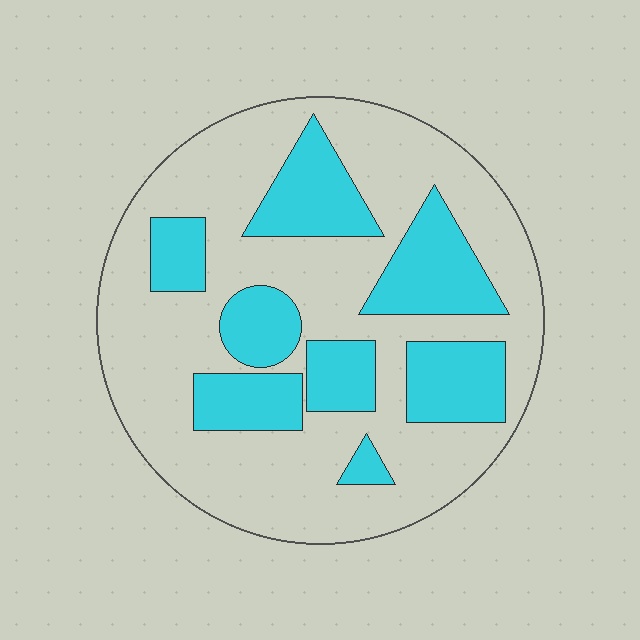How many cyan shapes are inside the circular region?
8.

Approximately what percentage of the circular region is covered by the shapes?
Approximately 30%.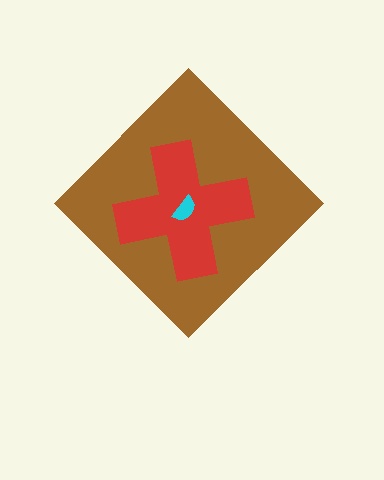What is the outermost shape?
The brown diamond.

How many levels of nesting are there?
3.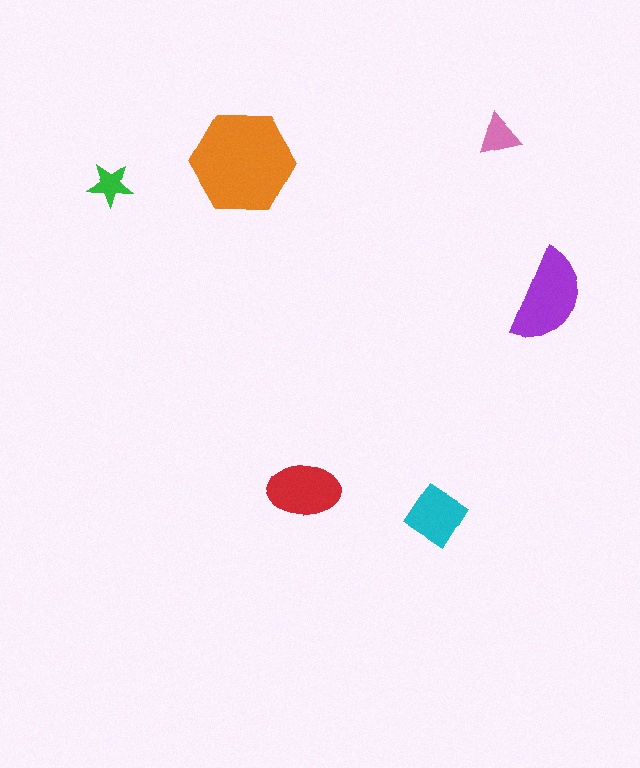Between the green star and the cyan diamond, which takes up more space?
The cyan diamond.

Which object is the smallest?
The green star.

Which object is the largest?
The orange hexagon.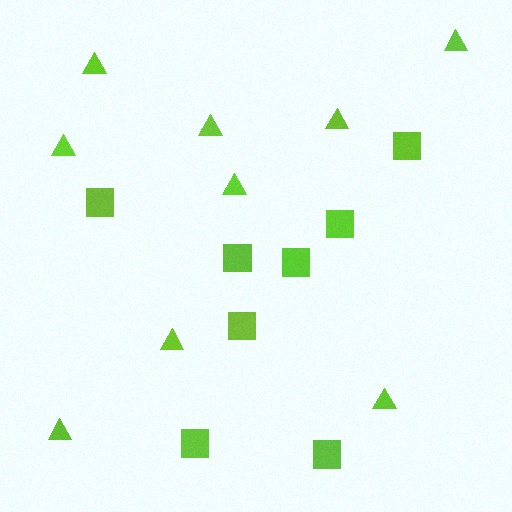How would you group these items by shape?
There are 2 groups: one group of squares (8) and one group of triangles (9).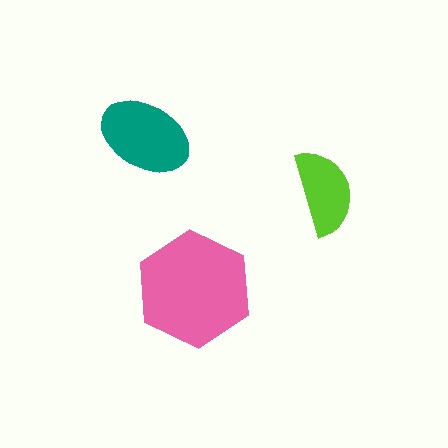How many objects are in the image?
There are 3 objects in the image.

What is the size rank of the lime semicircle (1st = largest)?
3rd.